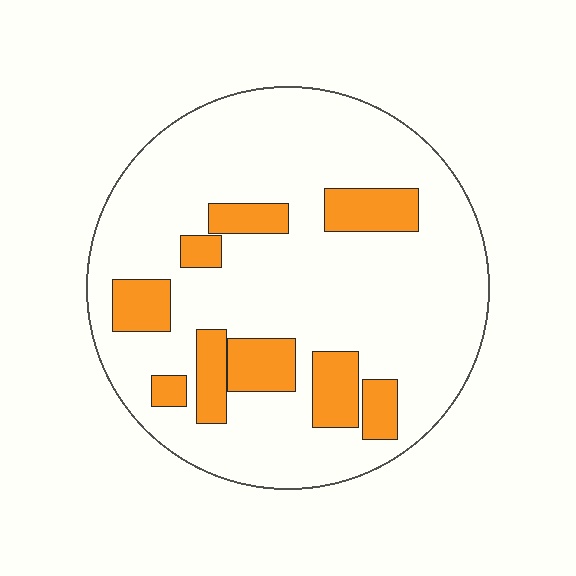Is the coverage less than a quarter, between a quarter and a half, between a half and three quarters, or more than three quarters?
Less than a quarter.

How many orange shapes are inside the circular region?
9.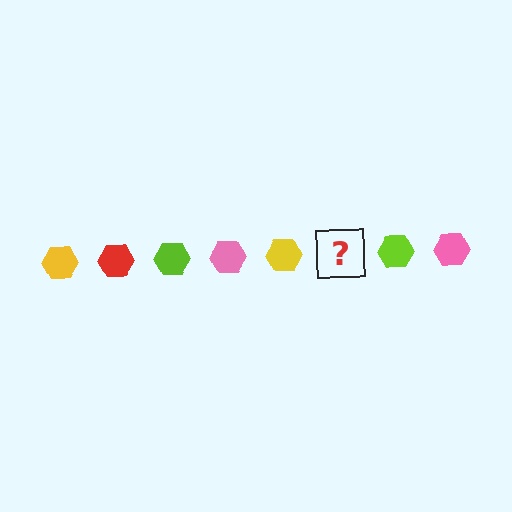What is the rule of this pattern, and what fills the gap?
The rule is that the pattern cycles through yellow, red, lime, pink hexagons. The gap should be filled with a red hexagon.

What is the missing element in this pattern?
The missing element is a red hexagon.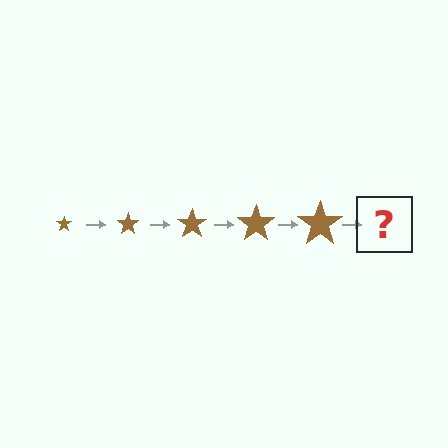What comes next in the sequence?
The next element should be a brown star, larger than the previous one.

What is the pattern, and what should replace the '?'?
The pattern is that the star gets progressively larger each step. The '?' should be a brown star, larger than the previous one.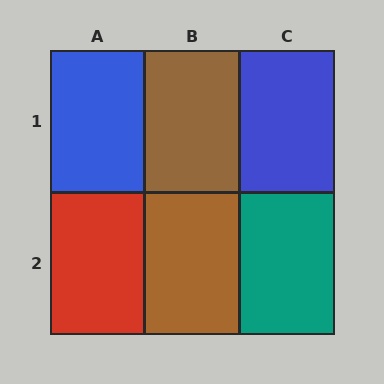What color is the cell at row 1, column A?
Blue.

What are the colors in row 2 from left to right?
Red, brown, teal.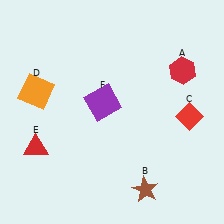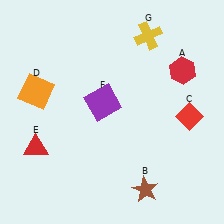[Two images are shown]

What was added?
A yellow cross (G) was added in Image 2.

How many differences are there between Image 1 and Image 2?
There is 1 difference between the two images.